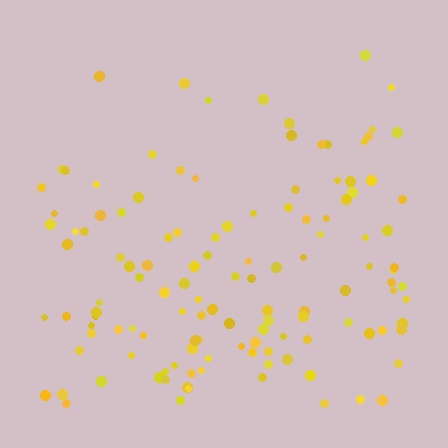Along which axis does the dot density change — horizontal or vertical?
Vertical.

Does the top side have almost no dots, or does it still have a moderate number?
Still a moderate number, just noticeably fewer than the bottom.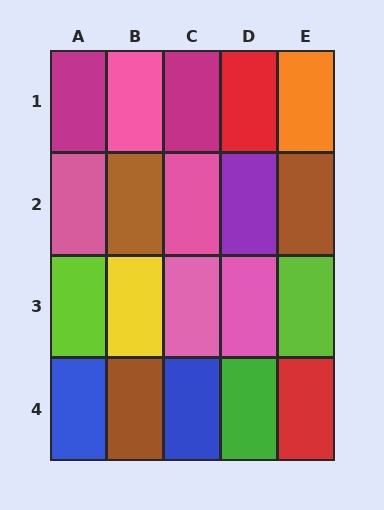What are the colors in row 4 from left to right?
Blue, brown, blue, green, red.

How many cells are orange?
1 cell is orange.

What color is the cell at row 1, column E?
Orange.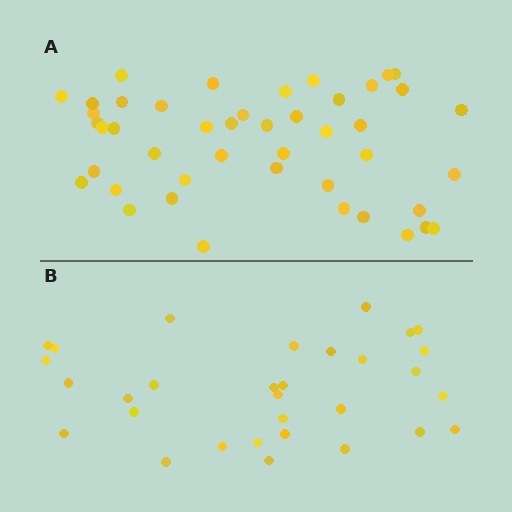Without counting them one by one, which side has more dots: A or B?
Region A (the top region) has more dots.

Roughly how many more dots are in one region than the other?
Region A has approximately 15 more dots than region B.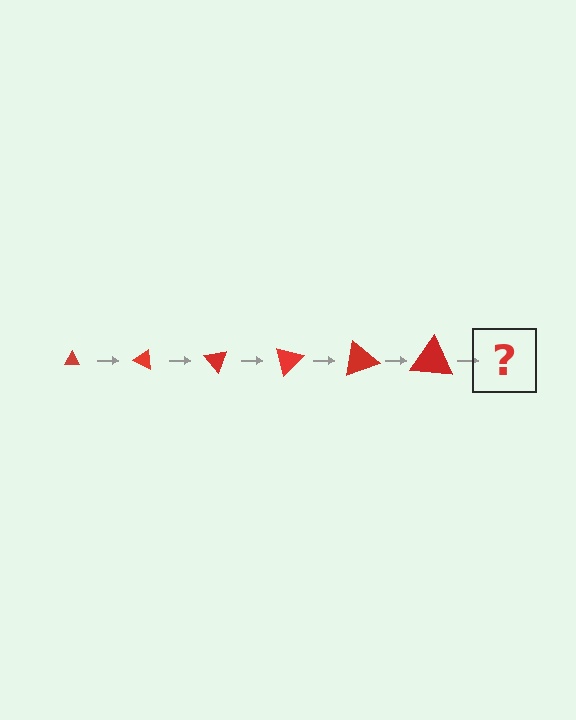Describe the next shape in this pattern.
It should be a triangle, larger than the previous one and rotated 150 degrees from the start.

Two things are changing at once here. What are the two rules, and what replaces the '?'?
The two rules are that the triangle grows larger each step and it rotates 25 degrees each step. The '?' should be a triangle, larger than the previous one and rotated 150 degrees from the start.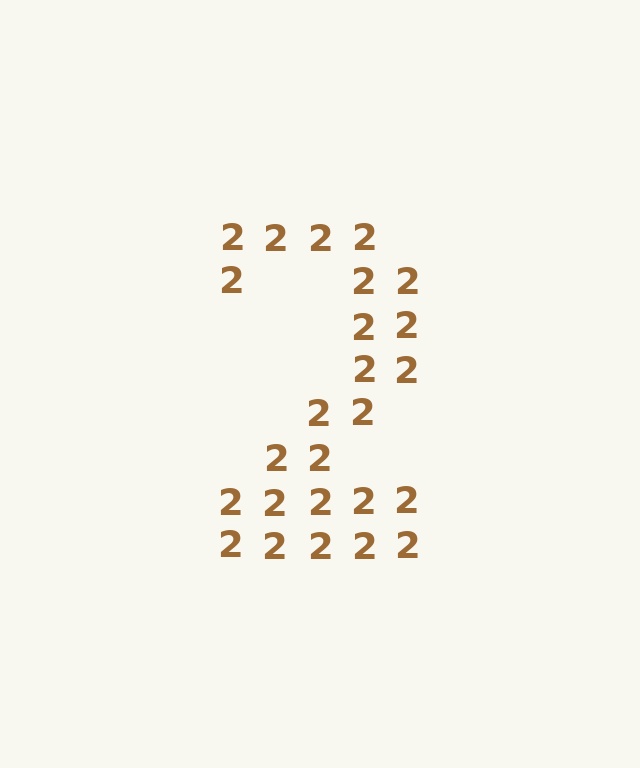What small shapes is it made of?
It is made of small digit 2's.